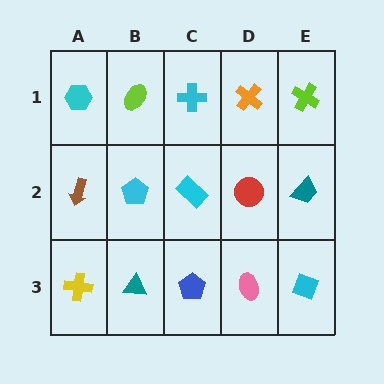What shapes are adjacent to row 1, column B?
A cyan pentagon (row 2, column B), a cyan hexagon (row 1, column A), a cyan cross (row 1, column C).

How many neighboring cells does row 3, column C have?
3.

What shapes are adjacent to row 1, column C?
A cyan rectangle (row 2, column C), a lime ellipse (row 1, column B), an orange cross (row 1, column D).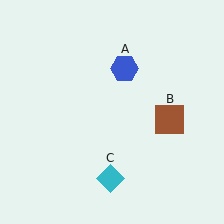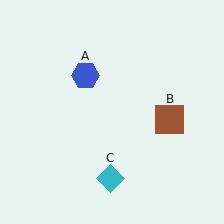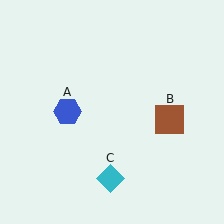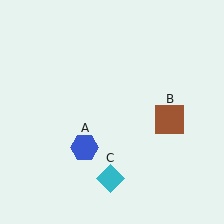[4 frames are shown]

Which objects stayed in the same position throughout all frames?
Brown square (object B) and cyan diamond (object C) remained stationary.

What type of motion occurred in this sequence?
The blue hexagon (object A) rotated counterclockwise around the center of the scene.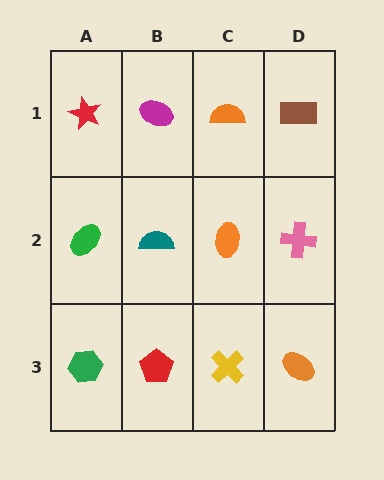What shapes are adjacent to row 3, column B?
A teal semicircle (row 2, column B), a green hexagon (row 3, column A), a yellow cross (row 3, column C).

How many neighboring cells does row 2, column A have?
3.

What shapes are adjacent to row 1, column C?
An orange ellipse (row 2, column C), a magenta ellipse (row 1, column B), a brown rectangle (row 1, column D).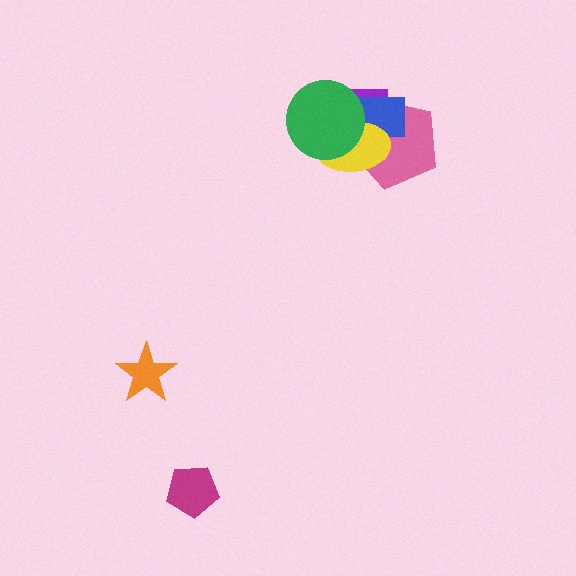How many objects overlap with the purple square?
4 objects overlap with the purple square.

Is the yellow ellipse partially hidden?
Yes, it is partially covered by another shape.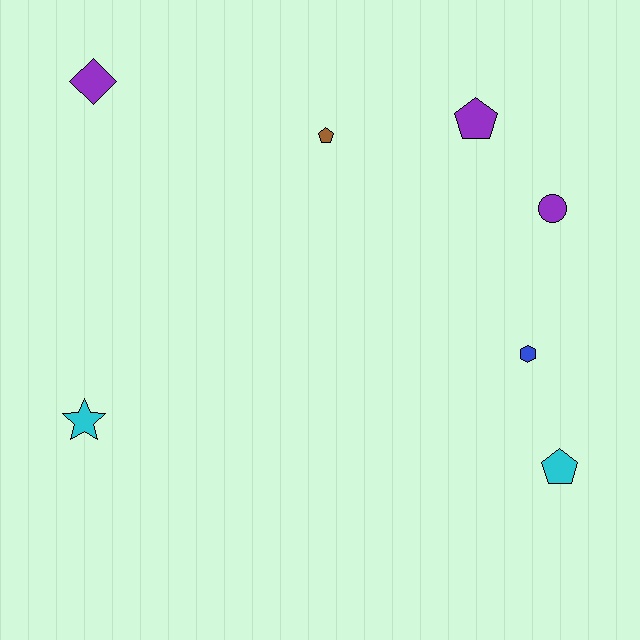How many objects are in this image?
There are 7 objects.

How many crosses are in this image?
There are no crosses.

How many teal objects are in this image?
There are no teal objects.